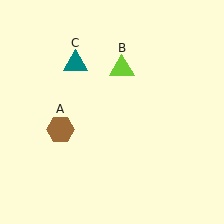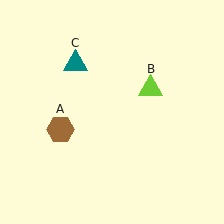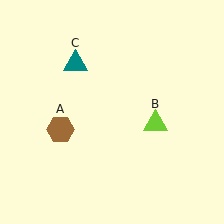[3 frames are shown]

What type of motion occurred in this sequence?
The lime triangle (object B) rotated clockwise around the center of the scene.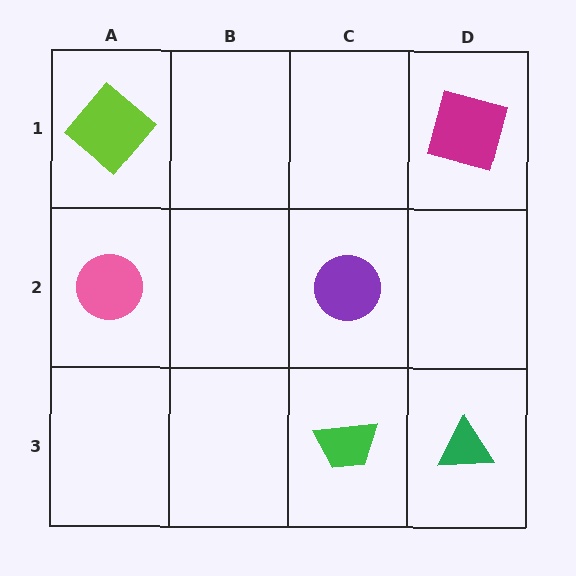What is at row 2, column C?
A purple circle.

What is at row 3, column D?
A green triangle.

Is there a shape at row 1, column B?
No, that cell is empty.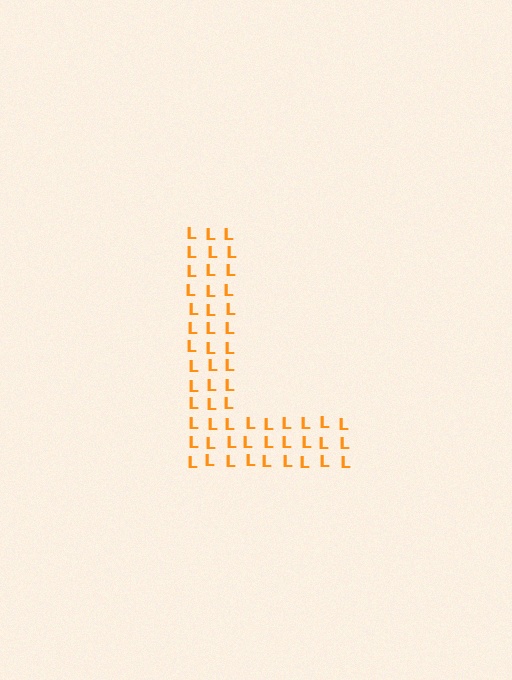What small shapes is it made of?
It is made of small letter L's.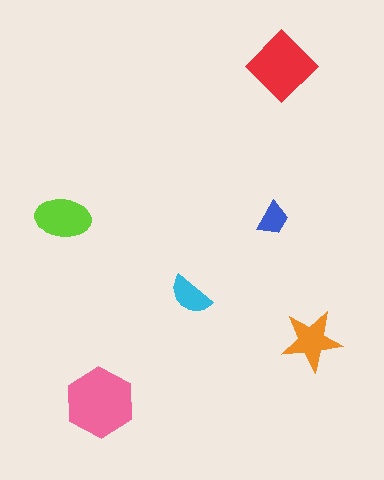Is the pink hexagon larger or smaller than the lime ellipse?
Larger.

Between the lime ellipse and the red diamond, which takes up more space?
The red diamond.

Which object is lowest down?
The pink hexagon is bottommost.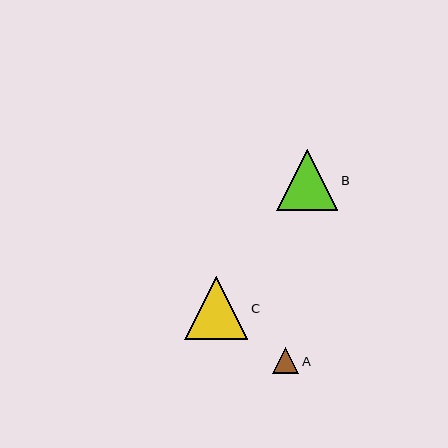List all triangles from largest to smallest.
From largest to smallest: C, B, A.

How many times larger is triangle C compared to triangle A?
Triangle C is approximately 2.4 times the size of triangle A.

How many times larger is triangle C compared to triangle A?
Triangle C is approximately 2.4 times the size of triangle A.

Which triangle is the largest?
Triangle C is the largest with a size of approximately 63 pixels.